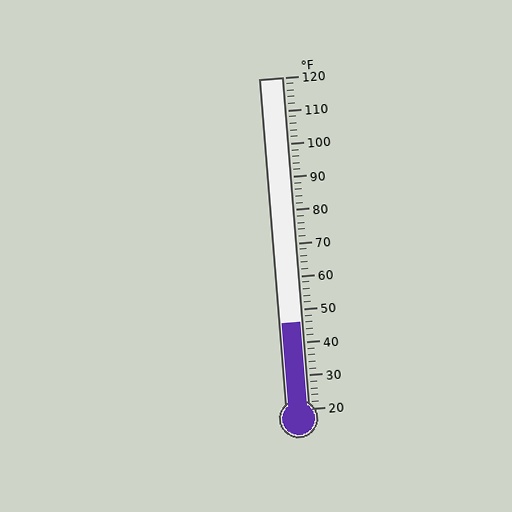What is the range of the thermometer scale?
The thermometer scale ranges from 20°F to 120°F.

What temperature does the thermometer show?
The thermometer shows approximately 46°F.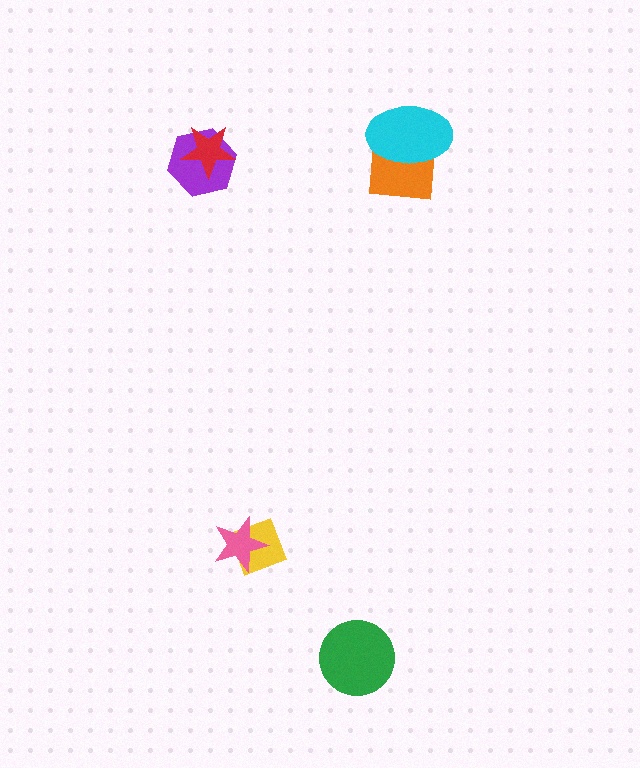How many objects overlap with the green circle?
0 objects overlap with the green circle.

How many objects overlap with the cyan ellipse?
1 object overlaps with the cyan ellipse.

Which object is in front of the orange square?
The cyan ellipse is in front of the orange square.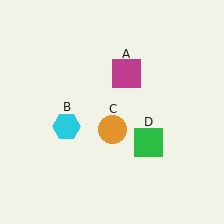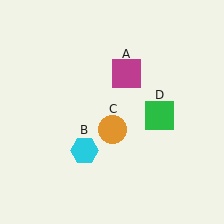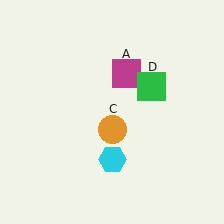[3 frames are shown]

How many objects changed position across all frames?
2 objects changed position: cyan hexagon (object B), green square (object D).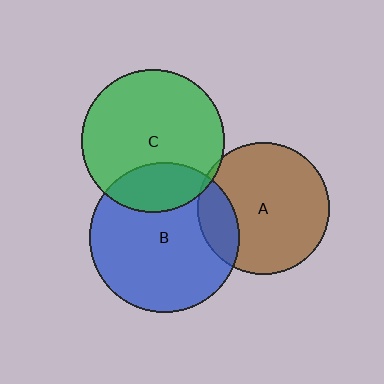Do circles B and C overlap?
Yes.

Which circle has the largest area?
Circle B (blue).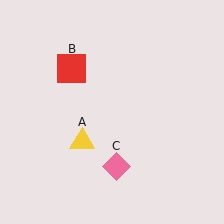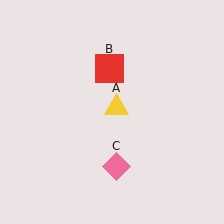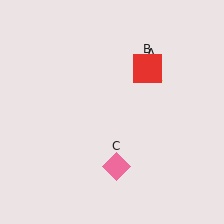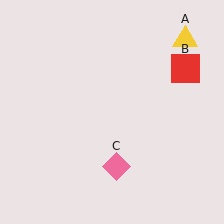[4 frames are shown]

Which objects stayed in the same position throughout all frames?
Pink diamond (object C) remained stationary.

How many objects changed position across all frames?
2 objects changed position: yellow triangle (object A), red square (object B).